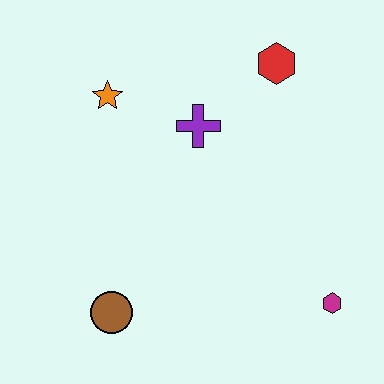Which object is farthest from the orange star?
The magenta hexagon is farthest from the orange star.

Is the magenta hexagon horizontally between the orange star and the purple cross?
No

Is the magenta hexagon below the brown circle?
No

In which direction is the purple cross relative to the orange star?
The purple cross is to the right of the orange star.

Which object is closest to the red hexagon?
The purple cross is closest to the red hexagon.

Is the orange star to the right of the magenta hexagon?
No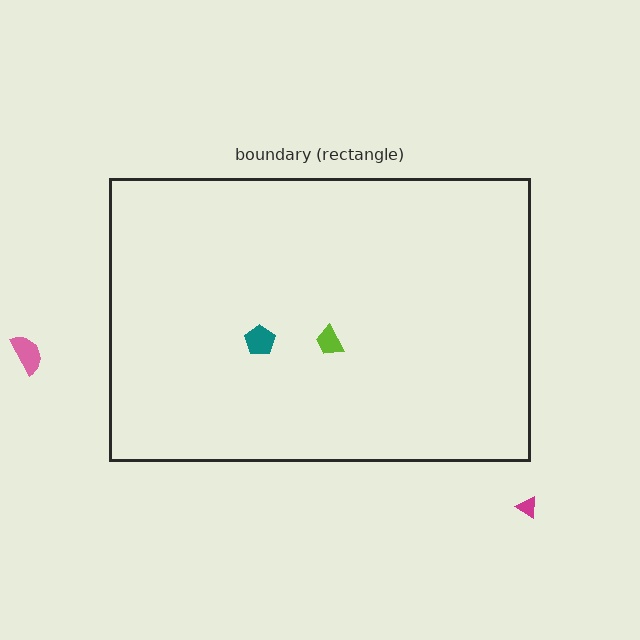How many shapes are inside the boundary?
2 inside, 2 outside.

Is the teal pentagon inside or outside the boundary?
Inside.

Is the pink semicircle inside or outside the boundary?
Outside.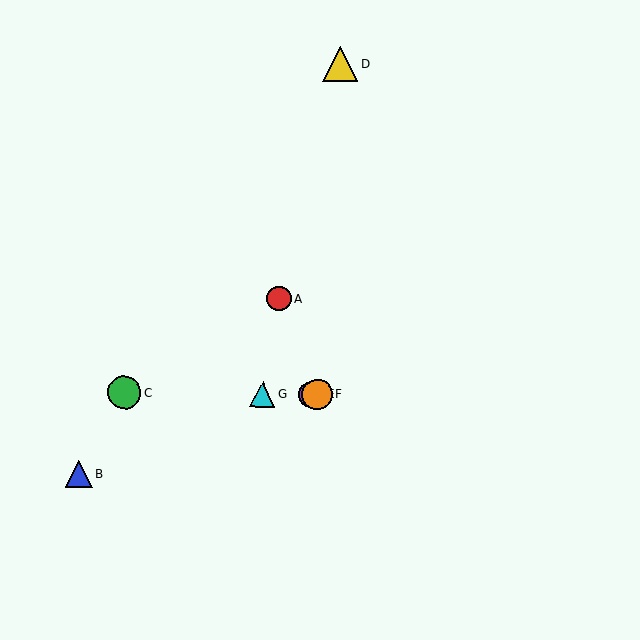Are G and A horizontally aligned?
No, G is at y≈394 and A is at y≈298.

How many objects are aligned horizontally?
4 objects (C, E, F, G) are aligned horizontally.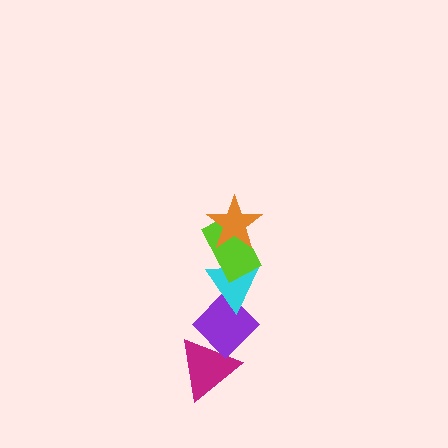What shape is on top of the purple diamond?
The cyan triangle is on top of the purple diamond.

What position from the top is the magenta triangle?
The magenta triangle is 5th from the top.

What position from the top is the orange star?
The orange star is 1st from the top.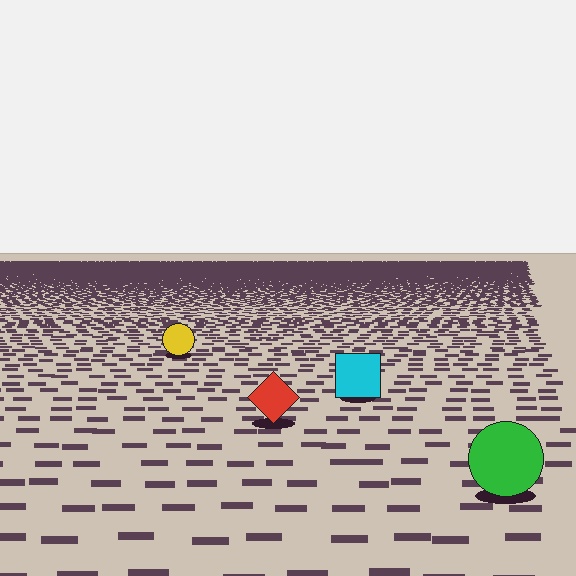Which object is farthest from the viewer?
The yellow circle is farthest from the viewer. It appears smaller and the ground texture around it is denser.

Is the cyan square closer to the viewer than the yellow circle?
Yes. The cyan square is closer — you can tell from the texture gradient: the ground texture is coarser near it.